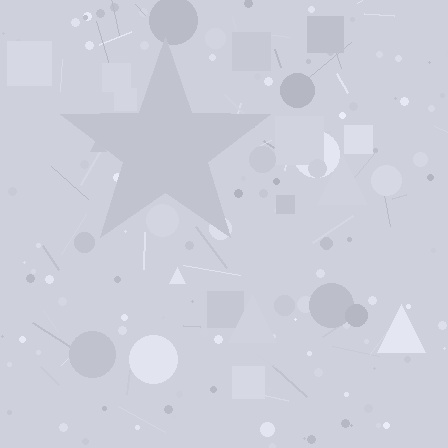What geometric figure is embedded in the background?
A star is embedded in the background.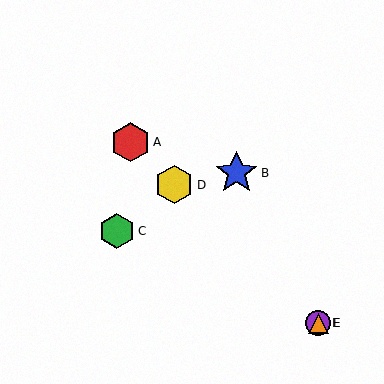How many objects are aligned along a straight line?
4 objects (A, D, E, F) are aligned along a straight line.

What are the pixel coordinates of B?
Object B is at (236, 173).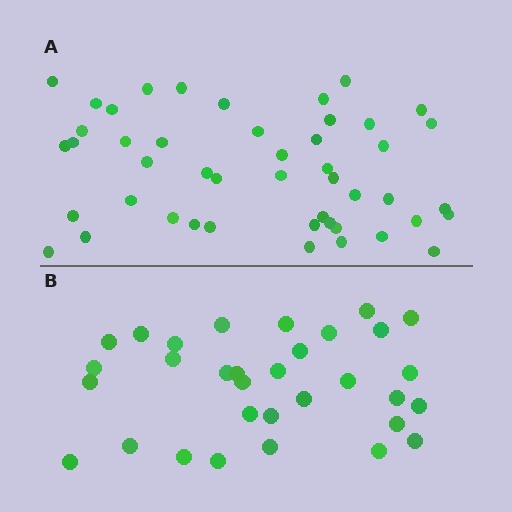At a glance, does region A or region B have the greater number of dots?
Region A (the top region) has more dots.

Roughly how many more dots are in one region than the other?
Region A has approximately 15 more dots than region B.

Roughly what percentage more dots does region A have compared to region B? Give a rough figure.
About 45% more.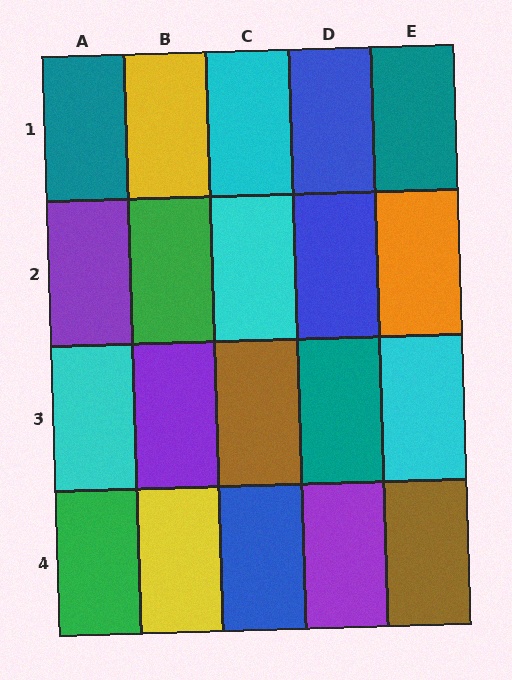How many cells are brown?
2 cells are brown.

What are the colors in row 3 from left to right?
Cyan, purple, brown, teal, cyan.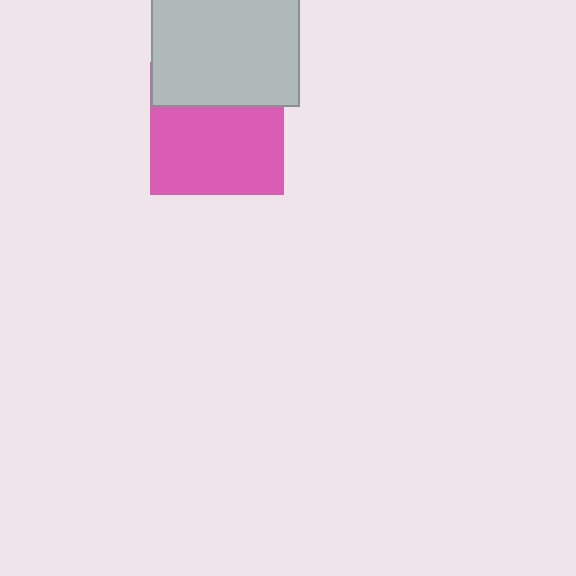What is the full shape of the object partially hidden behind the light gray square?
The partially hidden object is a pink square.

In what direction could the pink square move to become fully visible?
The pink square could move down. That would shift it out from behind the light gray square entirely.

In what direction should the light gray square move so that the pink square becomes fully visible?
The light gray square should move up. That is the shortest direction to clear the overlap and leave the pink square fully visible.